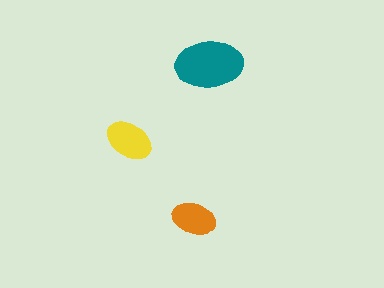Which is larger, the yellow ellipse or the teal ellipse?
The teal one.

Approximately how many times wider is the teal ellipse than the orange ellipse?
About 1.5 times wider.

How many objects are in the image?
There are 3 objects in the image.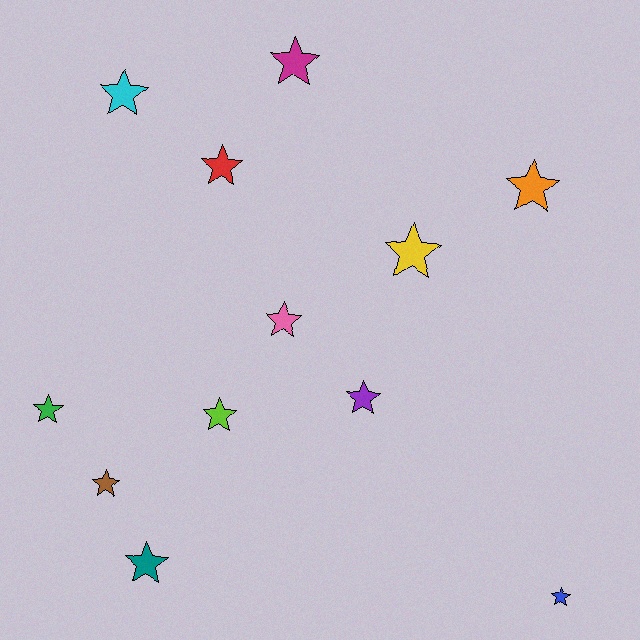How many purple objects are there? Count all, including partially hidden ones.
There is 1 purple object.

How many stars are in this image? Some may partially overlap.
There are 12 stars.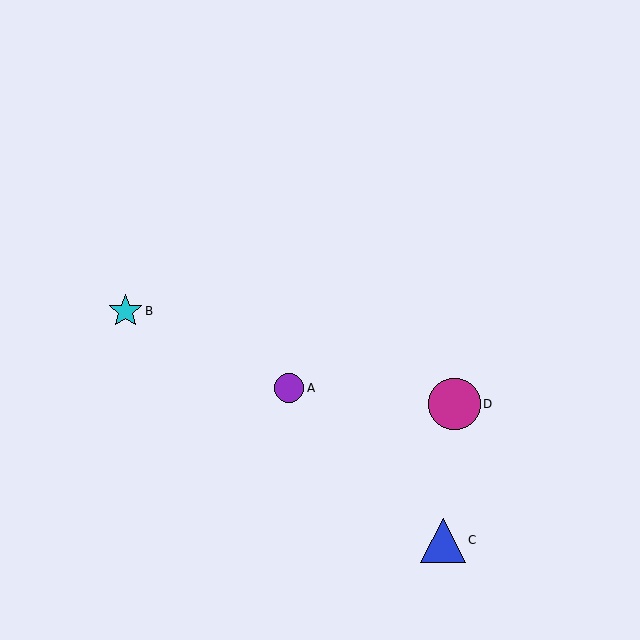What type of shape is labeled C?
Shape C is a blue triangle.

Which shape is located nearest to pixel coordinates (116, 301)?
The cyan star (labeled B) at (125, 311) is nearest to that location.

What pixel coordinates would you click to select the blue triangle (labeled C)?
Click at (443, 540) to select the blue triangle C.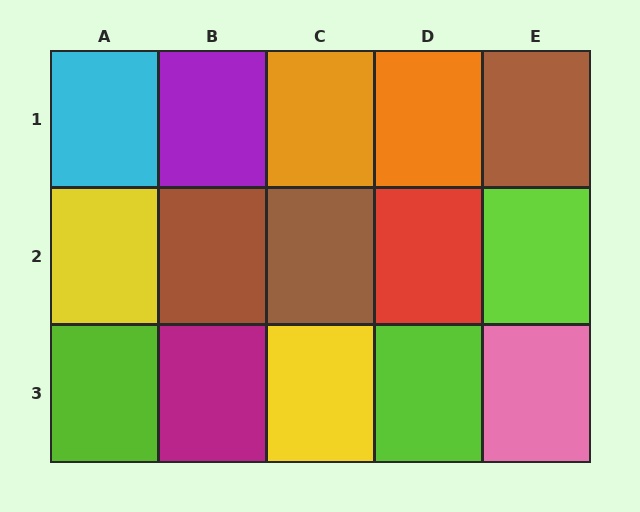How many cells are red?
1 cell is red.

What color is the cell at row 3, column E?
Pink.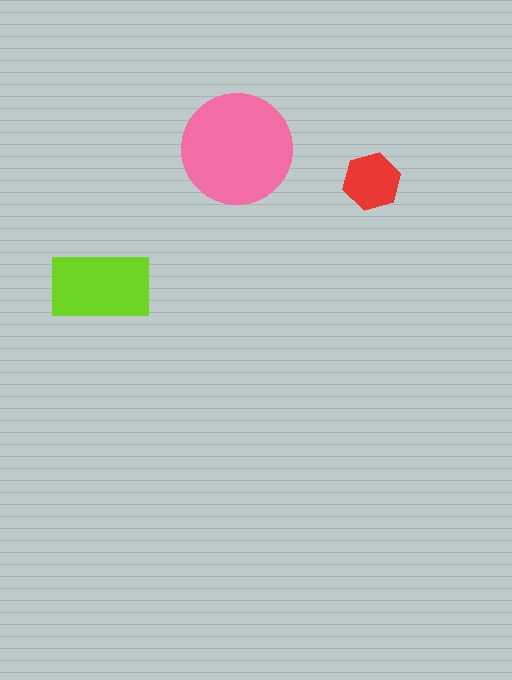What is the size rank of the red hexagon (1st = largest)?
3rd.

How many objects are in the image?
There are 3 objects in the image.